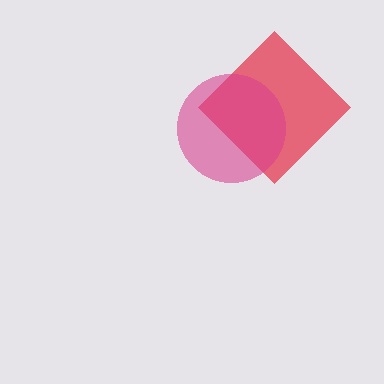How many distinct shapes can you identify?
There are 2 distinct shapes: a red diamond, a magenta circle.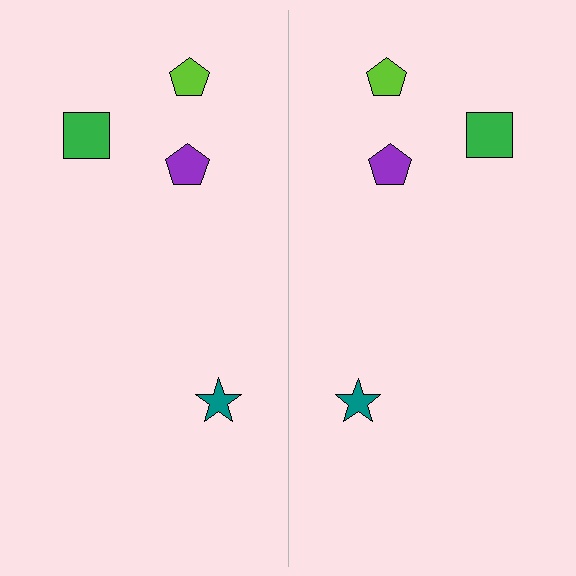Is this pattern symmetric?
Yes, this pattern has bilateral (reflection) symmetry.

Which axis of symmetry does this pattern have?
The pattern has a vertical axis of symmetry running through the center of the image.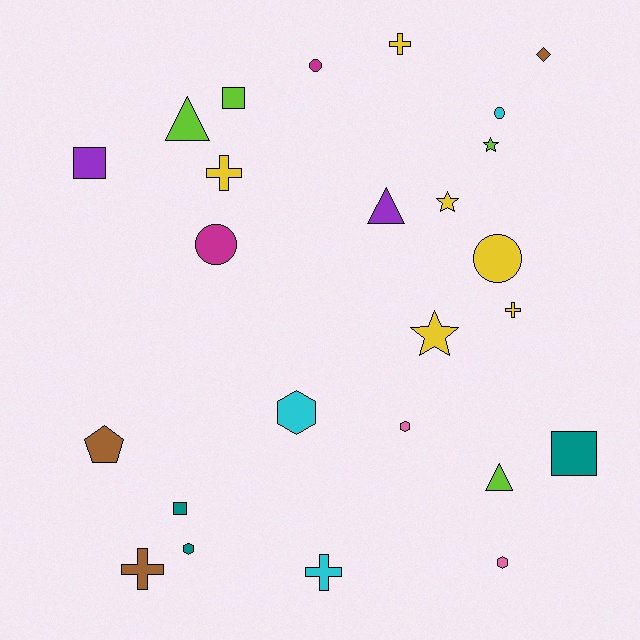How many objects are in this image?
There are 25 objects.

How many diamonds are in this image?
There is 1 diamond.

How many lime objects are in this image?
There are 4 lime objects.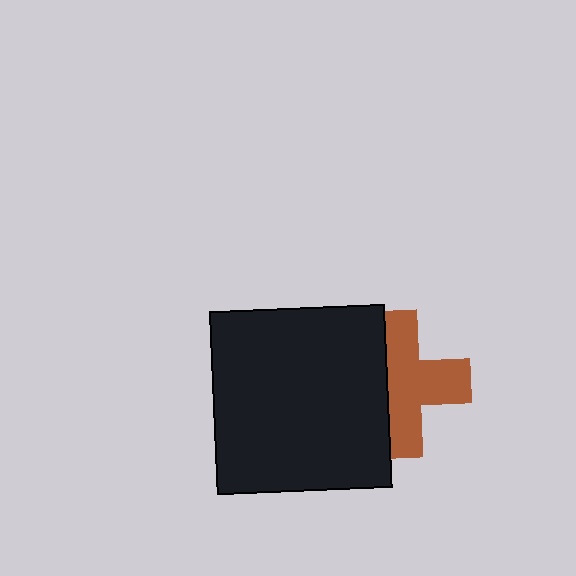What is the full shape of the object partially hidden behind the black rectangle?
The partially hidden object is a brown cross.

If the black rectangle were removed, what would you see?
You would see the complete brown cross.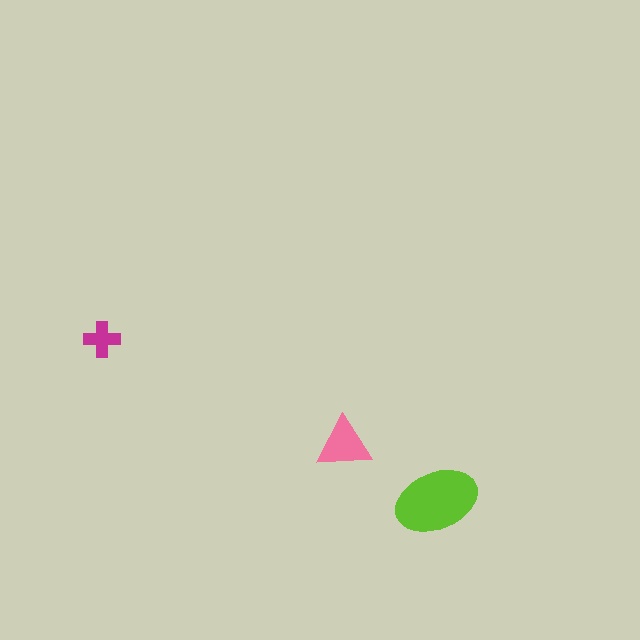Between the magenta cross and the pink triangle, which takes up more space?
The pink triangle.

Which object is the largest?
The lime ellipse.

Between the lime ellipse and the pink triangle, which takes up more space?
The lime ellipse.